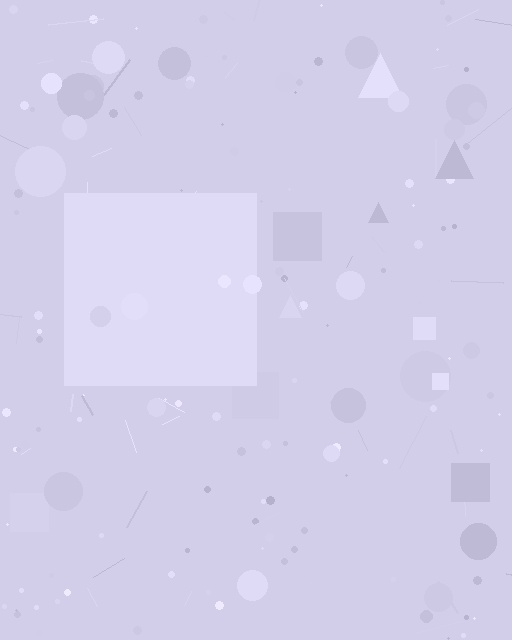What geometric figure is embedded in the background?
A square is embedded in the background.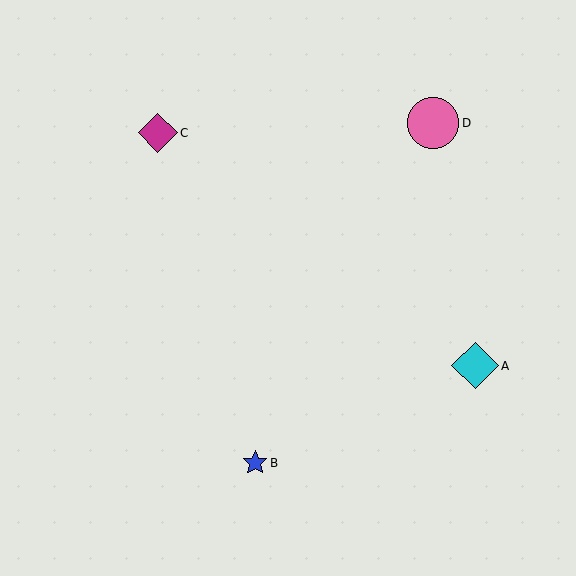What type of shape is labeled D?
Shape D is a pink circle.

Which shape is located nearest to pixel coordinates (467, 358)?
The cyan diamond (labeled A) at (475, 366) is nearest to that location.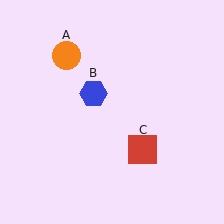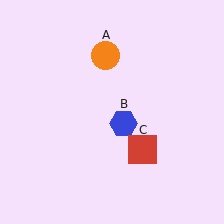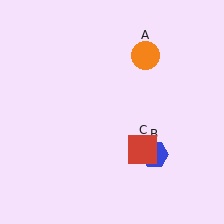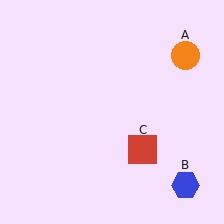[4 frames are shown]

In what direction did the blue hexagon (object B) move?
The blue hexagon (object B) moved down and to the right.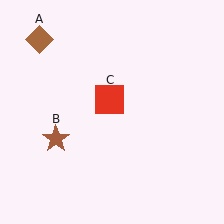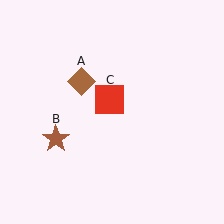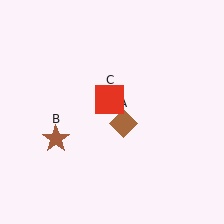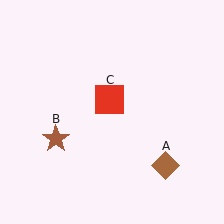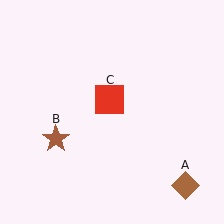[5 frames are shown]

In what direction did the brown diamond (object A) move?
The brown diamond (object A) moved down and to the right.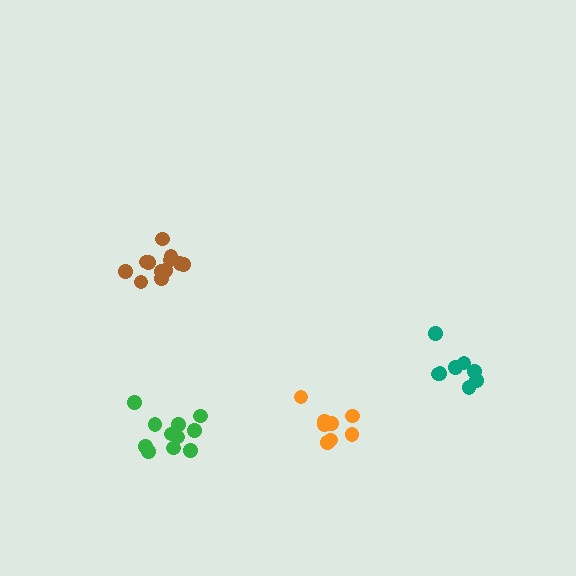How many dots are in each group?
Group 1: 8 dots, Group 2: 12 dots, Group 3: 8 dots, Group 4: 11 dots (39 total).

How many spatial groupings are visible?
There are 4 spatial groupings.